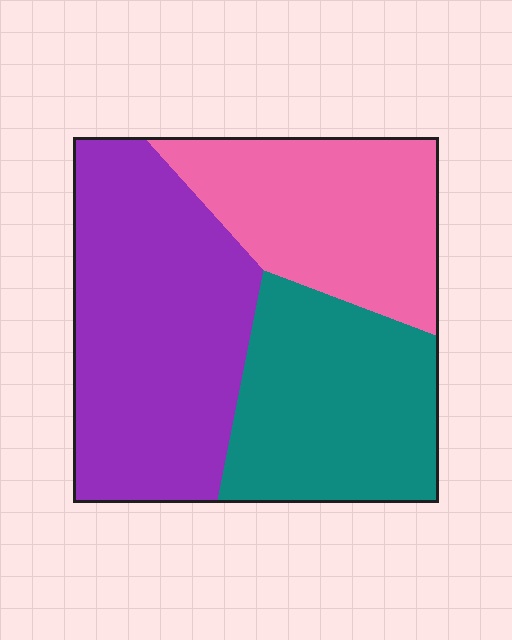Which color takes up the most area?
Purple, at roughly 40%.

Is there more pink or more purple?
Purple.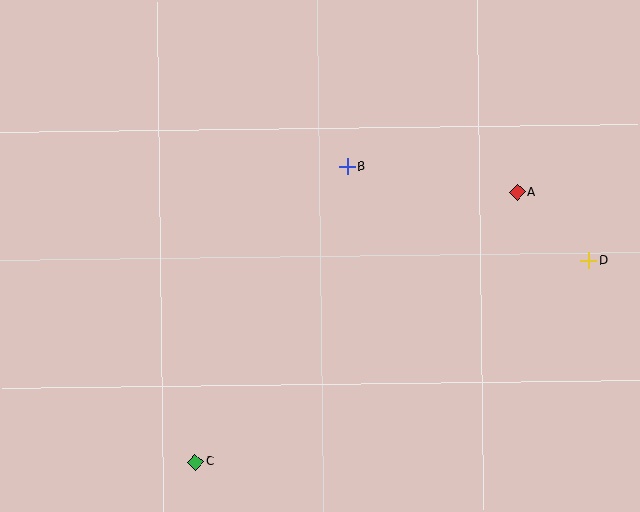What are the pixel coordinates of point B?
Point B is at (347, 166).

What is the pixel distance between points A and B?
The distance between A and B is 172 pixels.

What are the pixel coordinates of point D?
Point D is at (589, 260).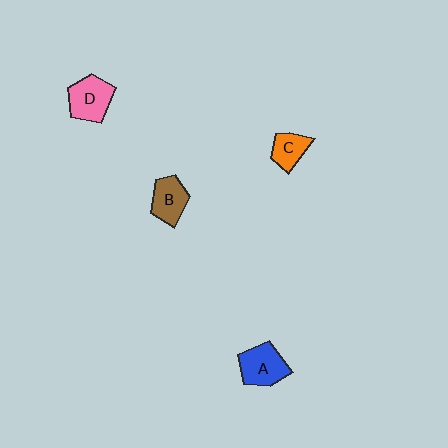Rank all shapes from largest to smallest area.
From largest to smallest: A (blue), D (pink), B (brown), C (orange).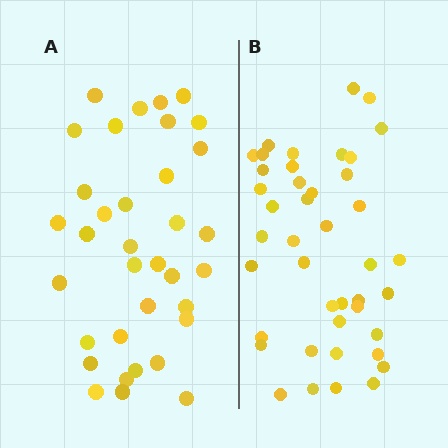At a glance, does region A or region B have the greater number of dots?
Region B (the right region) has more dots.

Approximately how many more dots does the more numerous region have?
Region B has roughly 8 or so more dots than region A.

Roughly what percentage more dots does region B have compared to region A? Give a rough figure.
About 20% more.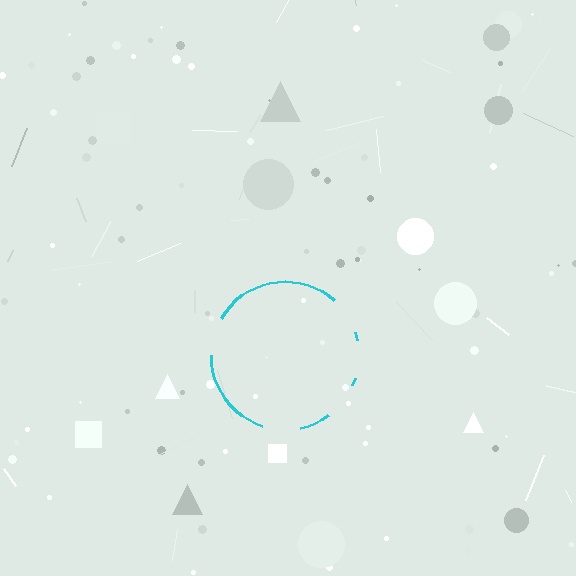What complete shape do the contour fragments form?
The contour fragments form a circle.